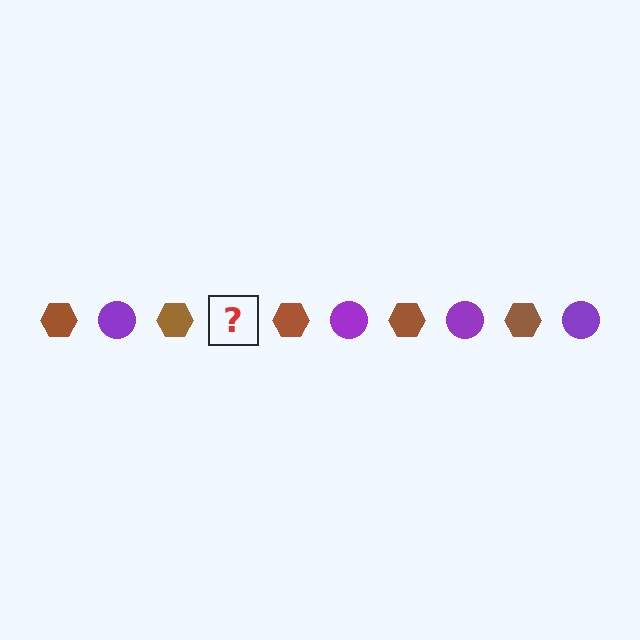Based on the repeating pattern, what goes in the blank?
The blank should be a purple circle.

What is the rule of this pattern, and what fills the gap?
The rule is that the pattern alternates between brown hexagon and purple circle. The gap should be filled with a purple circle.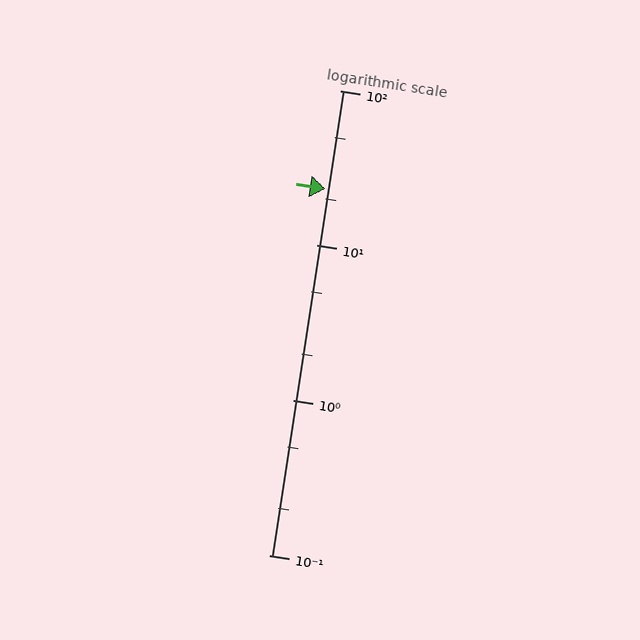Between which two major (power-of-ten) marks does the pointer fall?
The pointer is between 10 and 100.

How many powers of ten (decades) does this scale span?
The scale spans 3 decades, from 0.1 to 100.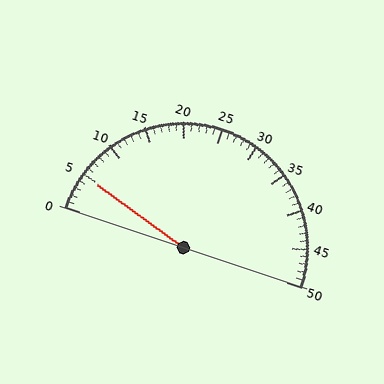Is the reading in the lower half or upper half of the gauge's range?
The reading is in the lower half of the range (0 to 50).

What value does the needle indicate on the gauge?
The needle indicates approximately 5.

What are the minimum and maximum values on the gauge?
The gauge ranges from 0 to 50.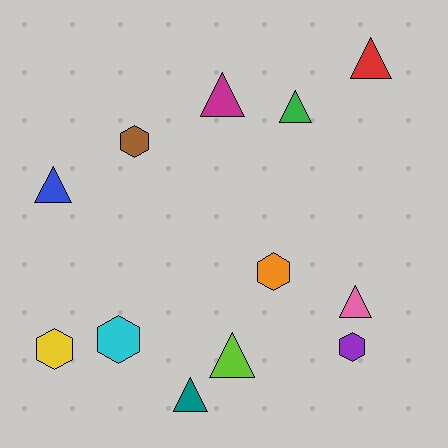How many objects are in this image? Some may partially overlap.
There are 12 objects.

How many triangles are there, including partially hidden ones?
There are 7 triangles.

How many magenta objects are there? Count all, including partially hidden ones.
There is 1 magenta object.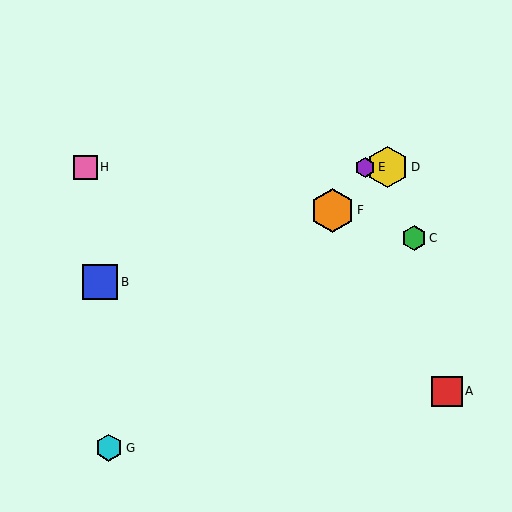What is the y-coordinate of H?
Object H is at y≈167.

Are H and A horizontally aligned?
No, H is at y≈167 and A is at y≈391.